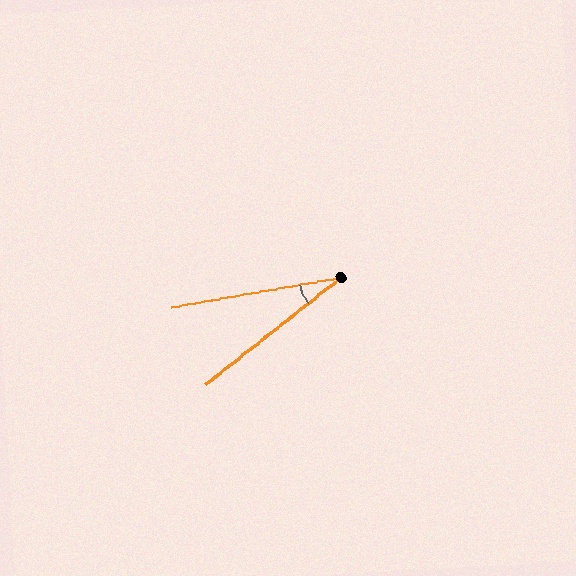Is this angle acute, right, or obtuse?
It is acute.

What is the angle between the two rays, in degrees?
Approximately 28 degrees.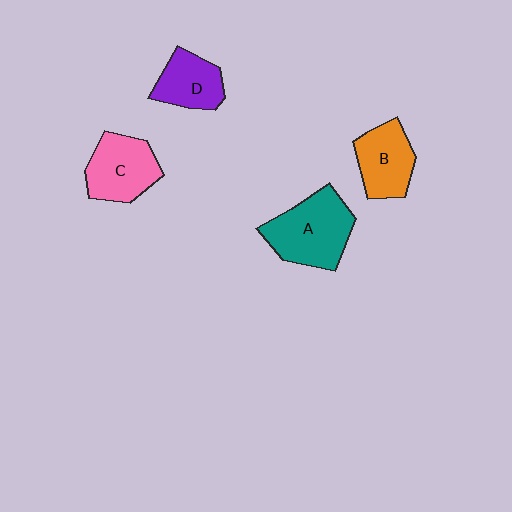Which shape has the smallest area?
Shape D (purple).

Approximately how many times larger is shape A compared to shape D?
Approximately 1.6 times.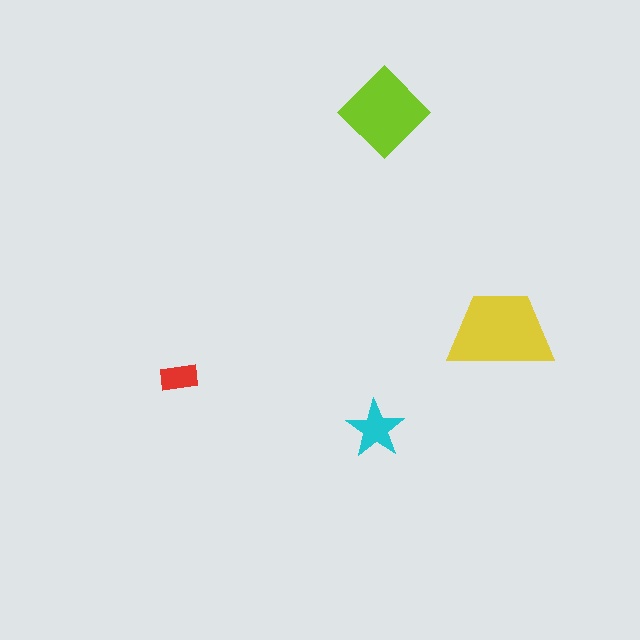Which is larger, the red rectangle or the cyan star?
The cyan star.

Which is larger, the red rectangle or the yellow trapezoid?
The yellow trapezoid.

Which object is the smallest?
The red rectangle.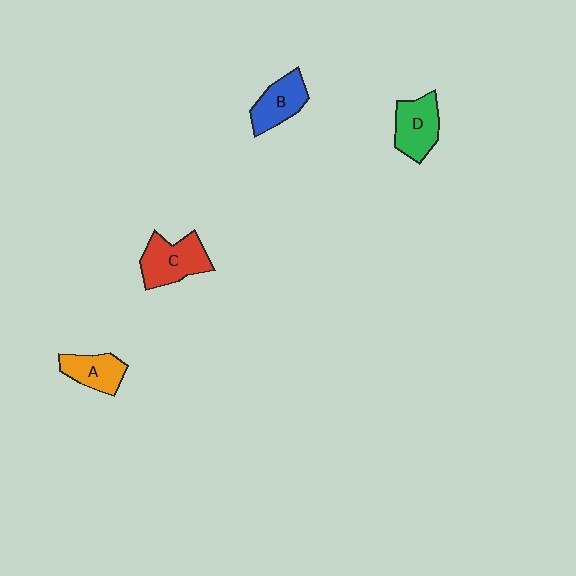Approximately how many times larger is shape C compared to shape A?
Approximately 1.4 times.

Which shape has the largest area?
Shape C (red).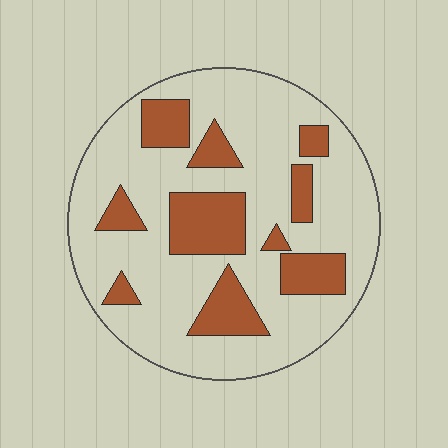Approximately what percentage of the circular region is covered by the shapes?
Approximately 25%.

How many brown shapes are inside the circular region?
10.